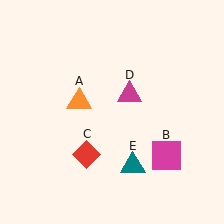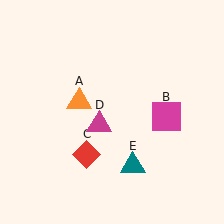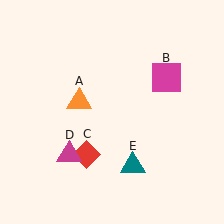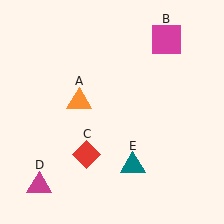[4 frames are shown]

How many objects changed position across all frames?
2 objects changed position: magenta square (object B), magenta triangle (object D).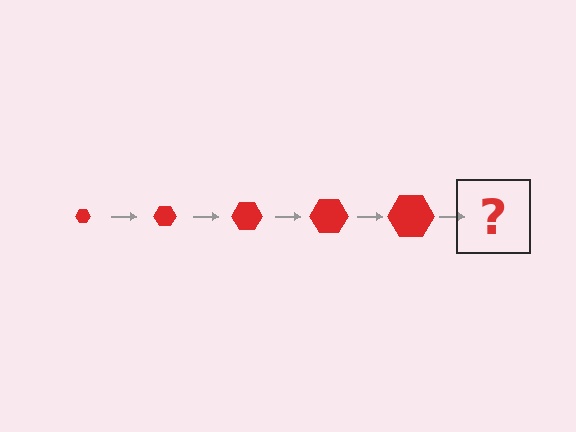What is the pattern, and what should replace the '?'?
The pattern is that the hexagon gets progressively larger each step. The '?' should be a red hexagon, larger than the previous one.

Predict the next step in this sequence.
The next step is a red hexagon, larger than the previous one.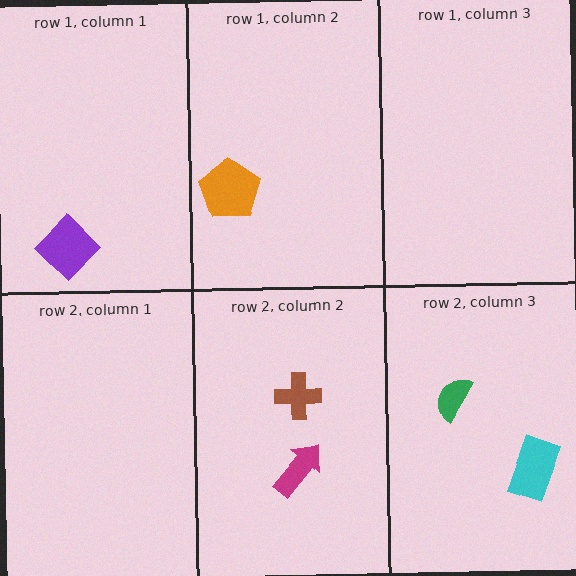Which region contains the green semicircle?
The row 2, column 3 region.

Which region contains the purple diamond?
The row 1, column 1 region.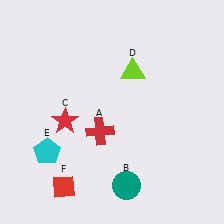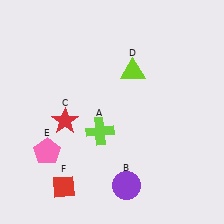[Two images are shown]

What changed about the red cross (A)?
In Image 1, A is red. In Image 2, it changed to lime.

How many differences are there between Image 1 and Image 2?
There are 3 differences between the two images.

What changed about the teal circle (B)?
In Image 1, B is teal. In Image 2, it changed to purple.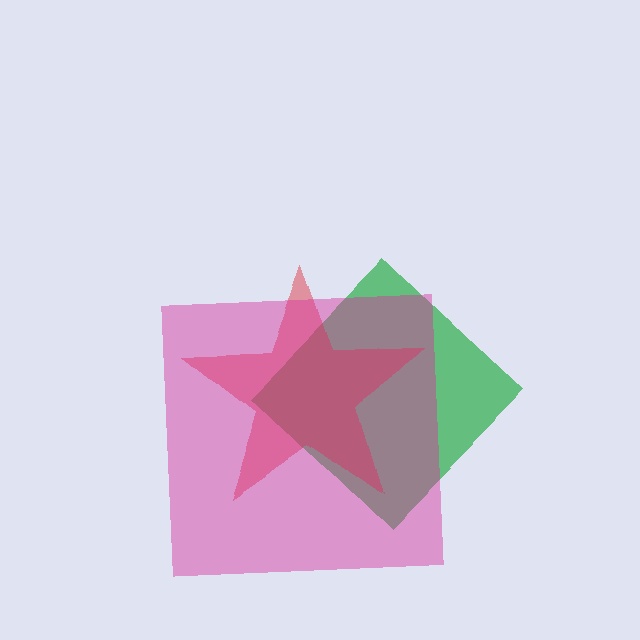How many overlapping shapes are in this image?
There are 3 overlapping shapes in the image.